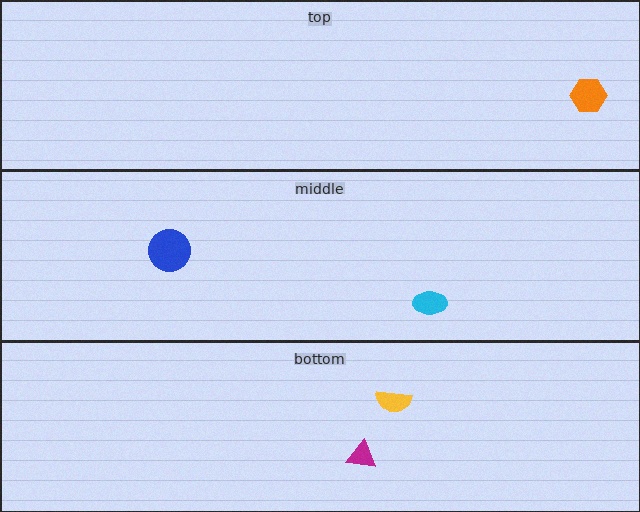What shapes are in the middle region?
The blue circle, the cyan ellipse.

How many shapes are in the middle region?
2.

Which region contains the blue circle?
The middle region.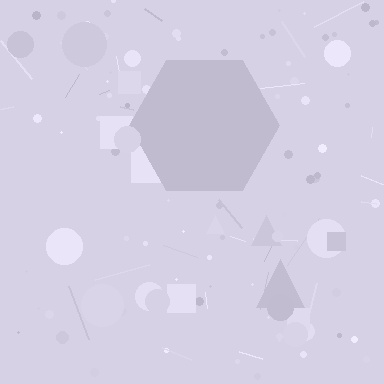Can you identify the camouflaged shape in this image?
The camouflaged shape is a hexagon.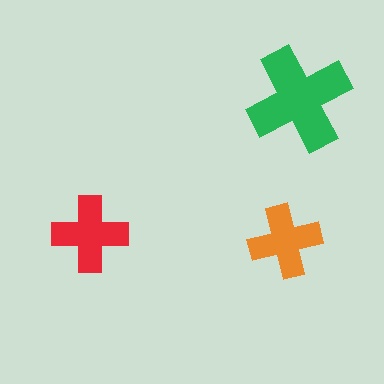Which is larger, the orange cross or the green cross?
The green one.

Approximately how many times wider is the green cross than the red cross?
About 1.5 times wider.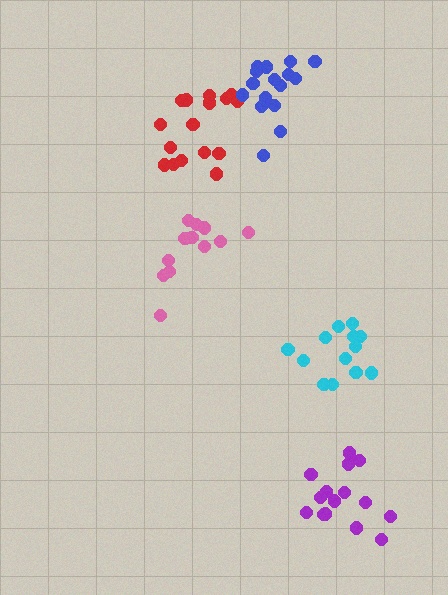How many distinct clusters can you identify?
There are 5 distinct clusters.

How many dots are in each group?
Group 1: 16 dots, Group 2: 16 dots, Group 3: 13 dots, Group 4: 15 dots, Group 5: 12 dots (72 total).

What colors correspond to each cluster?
The clusters are colored: red, blue, cyan, purple, pink.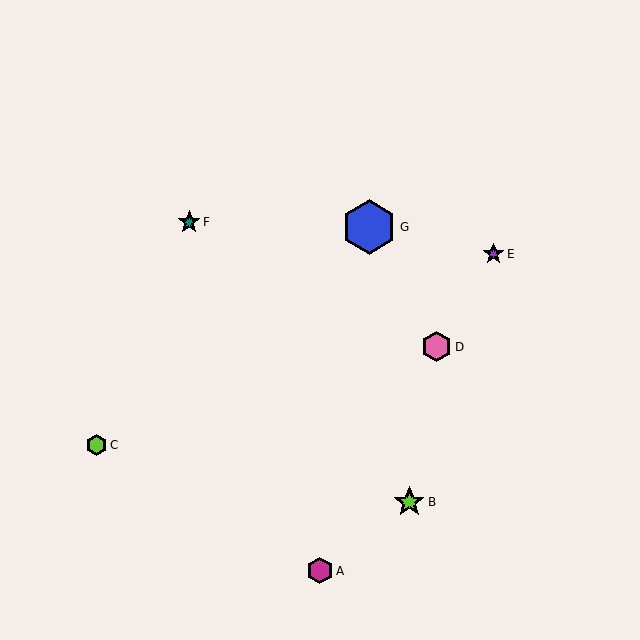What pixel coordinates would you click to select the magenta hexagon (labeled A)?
Click at (320, 571) to select the magenta hexagon A.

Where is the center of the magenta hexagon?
The center of the magenta hexagon is at (320, 571).